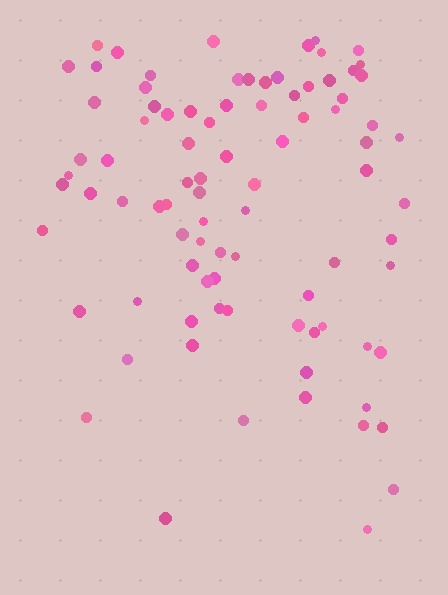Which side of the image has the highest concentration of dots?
The top.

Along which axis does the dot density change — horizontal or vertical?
Vertical.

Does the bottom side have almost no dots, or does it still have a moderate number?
Still a moderate number, just noticeably fewer than the top.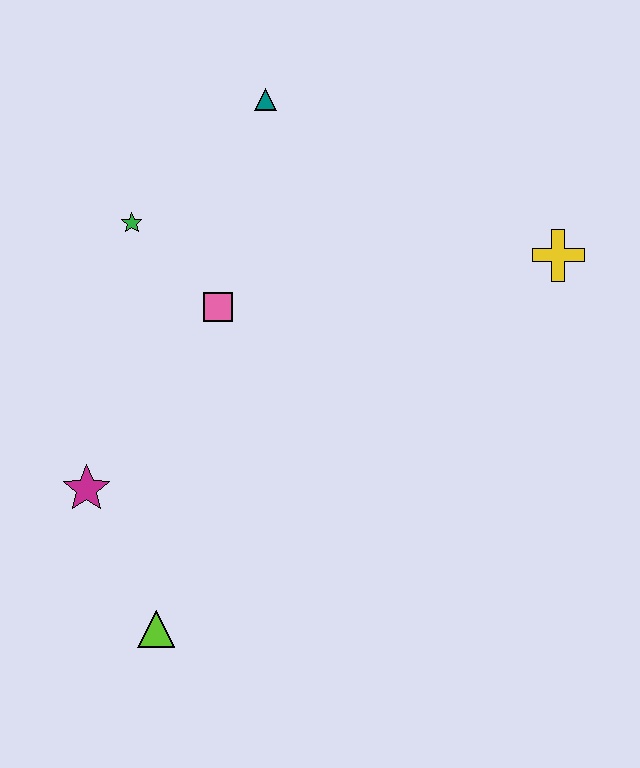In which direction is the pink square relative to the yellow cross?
The pink square is to the left of the yellow cross.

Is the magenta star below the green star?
Yes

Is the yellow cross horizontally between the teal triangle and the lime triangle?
No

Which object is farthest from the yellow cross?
The lime triangle is farthest from the yellow cross.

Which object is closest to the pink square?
The green star is closest to the pink square.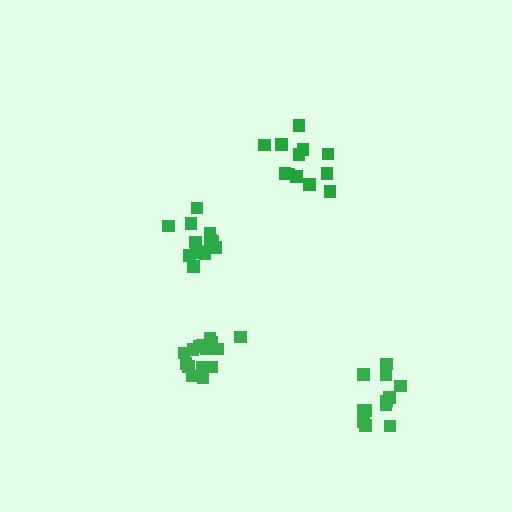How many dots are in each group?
Group 1: 13 dots, Group 2: 12 dots, Group 3: 15 dots, Group 4: 13 dots (53 total).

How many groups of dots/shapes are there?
There are 4 groups.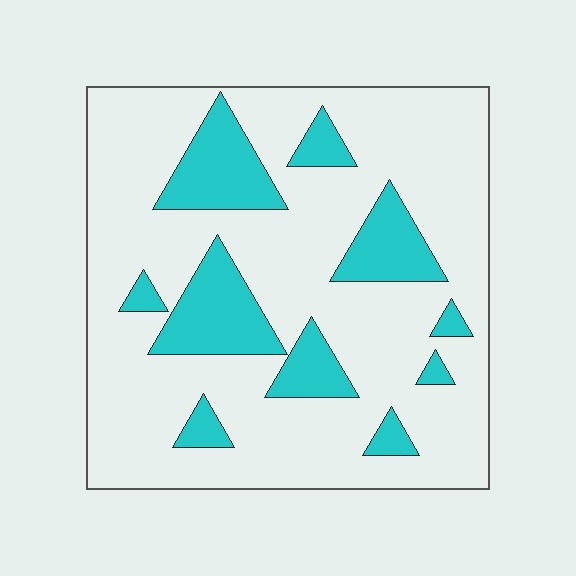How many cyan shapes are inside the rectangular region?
10.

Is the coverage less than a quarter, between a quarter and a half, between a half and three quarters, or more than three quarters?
Less than a quarter.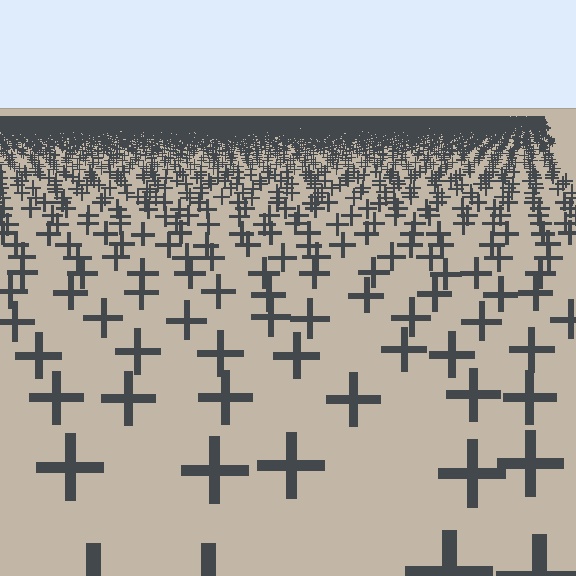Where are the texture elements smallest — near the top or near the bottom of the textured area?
Near the top.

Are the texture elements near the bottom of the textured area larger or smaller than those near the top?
Larger. Near the bottom, elements are closer to the viewer and appear at a bigger on-screen size.